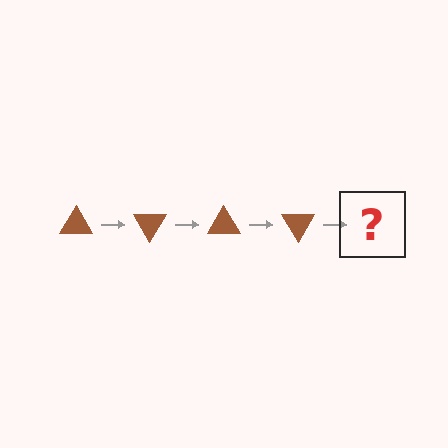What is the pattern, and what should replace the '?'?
The pattern is that the triangle rotates 60 degrees each step. The '?' should be a brown triangle rotated 240 degrees.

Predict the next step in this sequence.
The next step is a brown triangle rotated 240 degrees.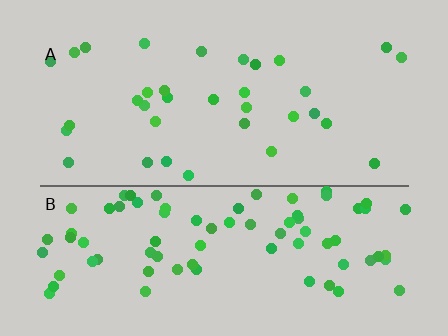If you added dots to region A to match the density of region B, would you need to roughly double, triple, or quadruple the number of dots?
Approximately double.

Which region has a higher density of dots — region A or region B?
B (the bottom).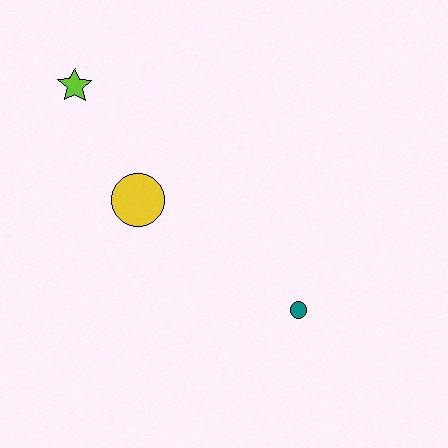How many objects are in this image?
There are 3 objects.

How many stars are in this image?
There is 1 star.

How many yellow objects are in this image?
There is 1 yellow object.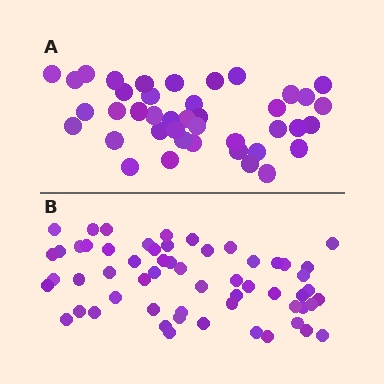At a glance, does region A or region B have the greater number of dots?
Region B (the bottom region) has more dots.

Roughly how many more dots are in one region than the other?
Region B has approximately 15 more dots than region A.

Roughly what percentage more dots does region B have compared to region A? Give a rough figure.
About 40% more.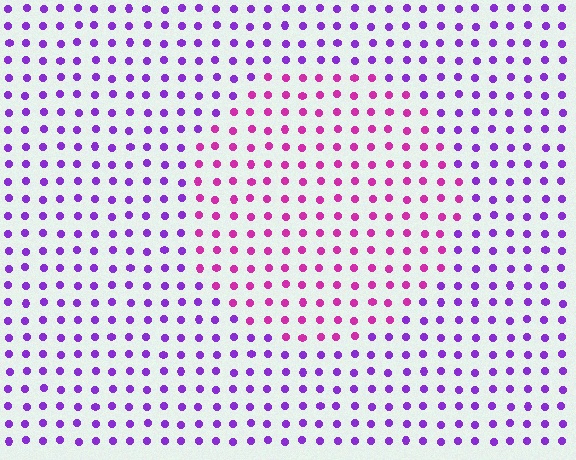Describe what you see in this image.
The image is filled with small purple elements in a uniform arrangement. A circle-shaped region is visible where the elements are tinted to a slightly different hue, forming a subtle color boundary.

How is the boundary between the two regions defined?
The boundary is defined purely by a slight shift in hue (about 40 degrees). Spacing, size, and orientation are identical on both sides.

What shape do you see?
I see a circle.